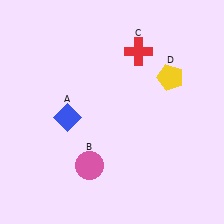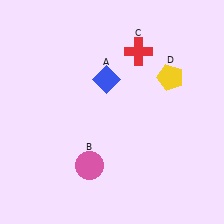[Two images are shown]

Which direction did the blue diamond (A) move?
The blue diamond (A) moved right.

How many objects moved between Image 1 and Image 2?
1 object moved between the two images.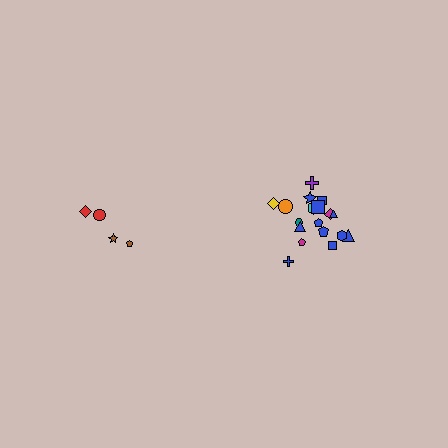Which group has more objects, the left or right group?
The right group.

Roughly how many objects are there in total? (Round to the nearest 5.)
Roughly 20 objects in total.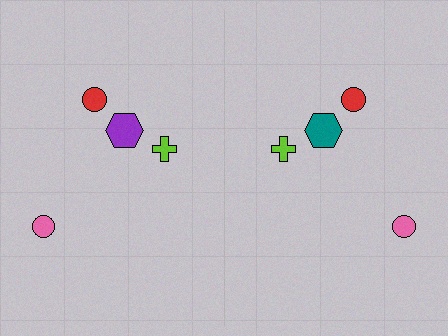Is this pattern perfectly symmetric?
No, the pattern is not perfectly symmetric. The teal hexagon on the right side breaks the symmetry — its mirror counterpart is purple.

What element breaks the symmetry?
The teal hexagon on the right side breaks the symmetry — its mirror counterpart is purple.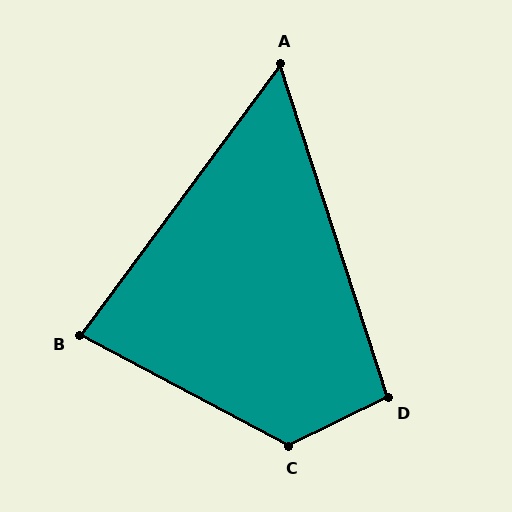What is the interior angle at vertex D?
Approximately 98 degrees (obtuse).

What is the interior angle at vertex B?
Approximately 82 degrees (acute).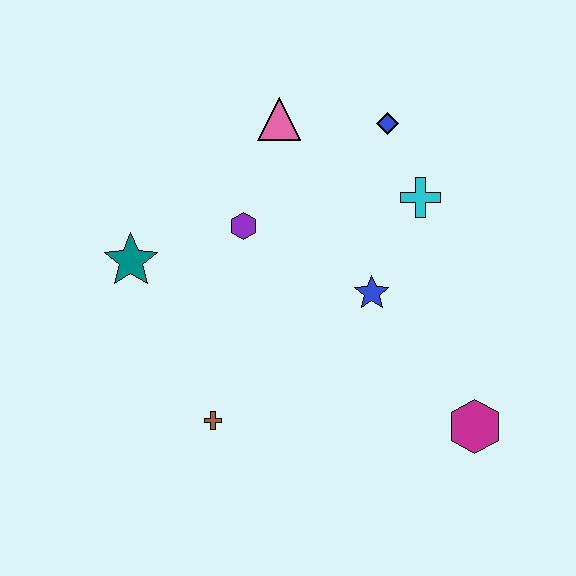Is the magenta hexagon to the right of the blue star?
Yes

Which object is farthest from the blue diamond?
The brown cross is farthest from the blue diamond.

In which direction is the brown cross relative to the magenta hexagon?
The brown cross is to the left of the magenta hexagon.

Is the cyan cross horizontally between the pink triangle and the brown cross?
No